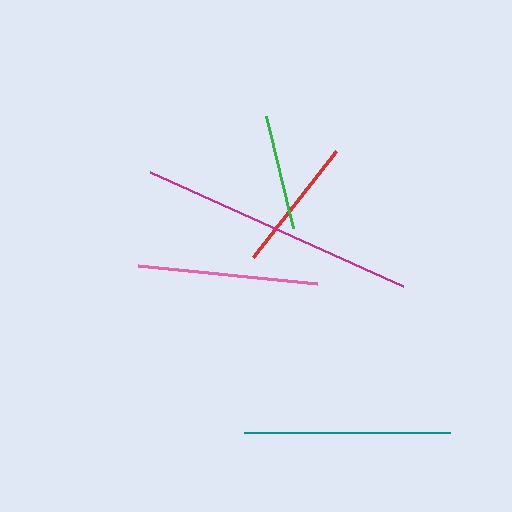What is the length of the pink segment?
The pink segment is approximately 180 pixels long.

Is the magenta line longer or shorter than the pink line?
The magenta line is longer than the pink line.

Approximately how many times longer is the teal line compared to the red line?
The teal line is approximately 1.5 times the length of the red line.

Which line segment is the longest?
The magenta line is the longest at approximately 277 pixels.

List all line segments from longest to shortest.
From longest to shortest: magenta, teal, pink, red, green.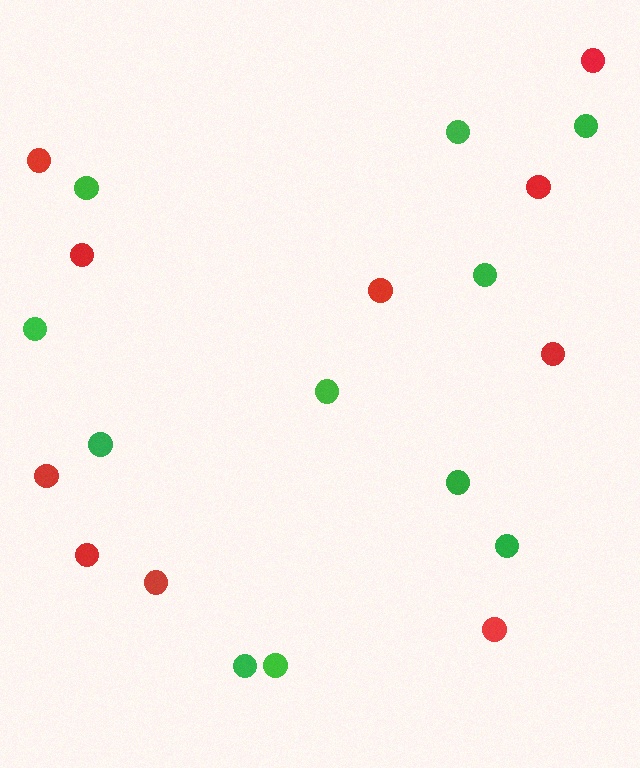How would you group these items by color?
There are 2 groups: one group of green circles (11) and one group of red circles (10).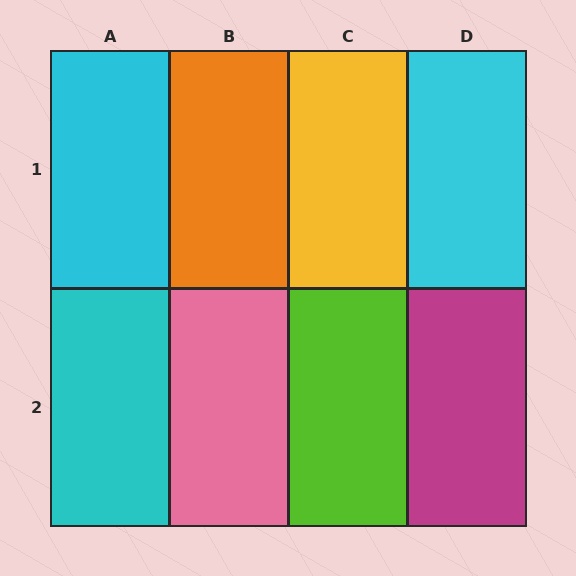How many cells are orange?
1 cell is orange.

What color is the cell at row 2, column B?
Pink.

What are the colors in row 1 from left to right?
Cyan, orange, yellow, cyan.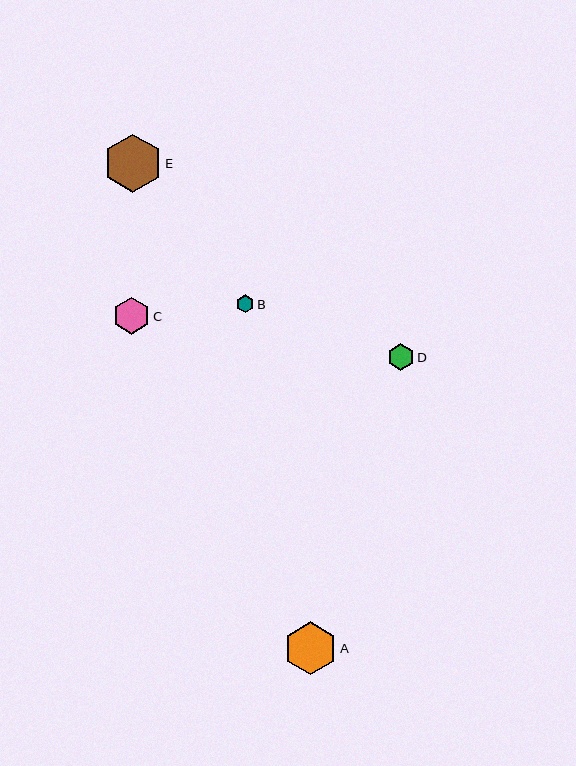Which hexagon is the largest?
Hexagon E is the largest with a size of approximately 58 pixels.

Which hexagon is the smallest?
Hexagon B is the smallest with a size of approximately 18 pixels.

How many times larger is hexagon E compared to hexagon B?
Hexagon E is approximately 3.2 times the size of hexagon B.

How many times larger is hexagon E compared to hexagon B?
Hexagon E is approximately 3.2 times the size of hexagon B.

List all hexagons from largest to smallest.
From largest to smallest: E, A, C, D, B.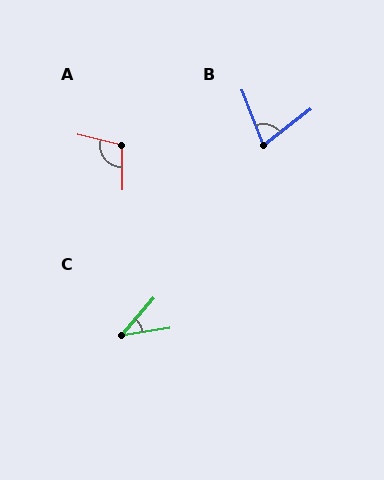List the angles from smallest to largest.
C (40°), B (74°), A (105°).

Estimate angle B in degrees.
Approximately 74 degrees.